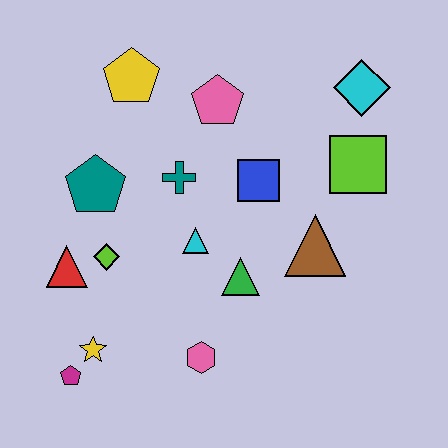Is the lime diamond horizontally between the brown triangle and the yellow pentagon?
No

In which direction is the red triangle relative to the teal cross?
The red triangle is to the left of the teal cross.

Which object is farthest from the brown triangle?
The magenta pentagon is farthest from the brown triangle.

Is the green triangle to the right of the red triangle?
Yes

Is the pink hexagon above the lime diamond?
No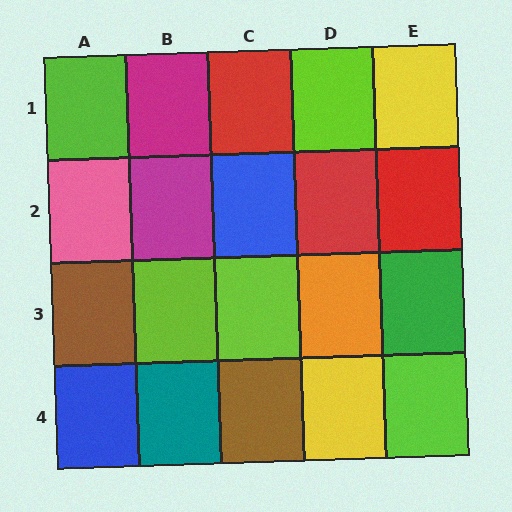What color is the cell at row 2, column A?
Pink.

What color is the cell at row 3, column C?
Lime.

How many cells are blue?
2 cells are blue.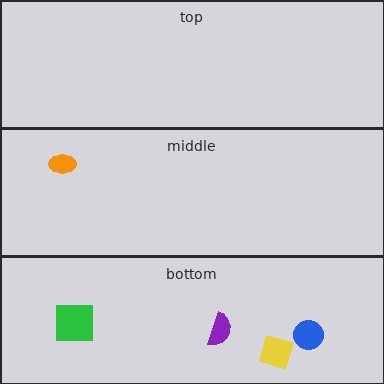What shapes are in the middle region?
The orange ellipse.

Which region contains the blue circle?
The bottom region.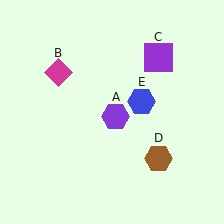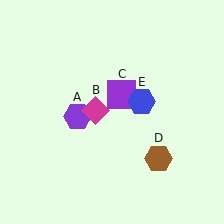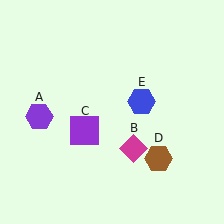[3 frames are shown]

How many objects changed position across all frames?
3 objects changed position: purple hexagon (object A), magenta diamond (object B), purple square (object C).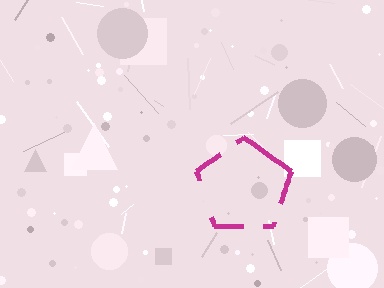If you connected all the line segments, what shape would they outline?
They would outline a pentagon.